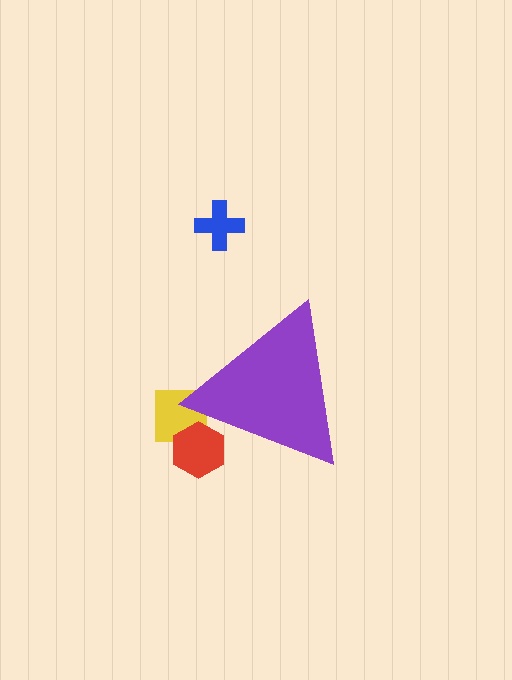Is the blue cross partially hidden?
No, the blue cross is fully visible.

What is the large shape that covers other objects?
A purple triangle.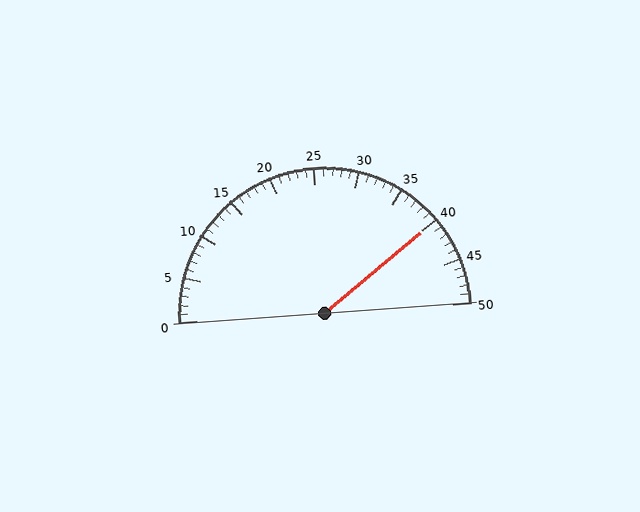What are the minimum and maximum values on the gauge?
The gauge ranges from 0 to 50.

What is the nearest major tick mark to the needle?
The nearest major tick mark is 40.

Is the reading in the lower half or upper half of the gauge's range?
The reading is in the upper half of the range (0 to 50).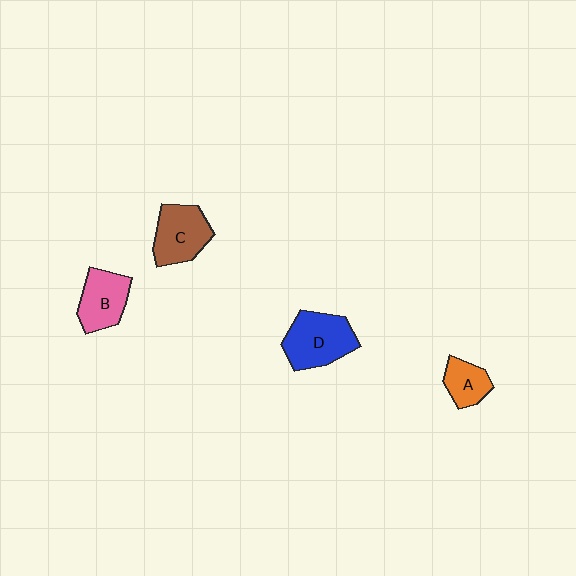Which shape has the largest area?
Shape D (blue).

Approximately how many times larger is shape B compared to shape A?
Approximately 1.4 times.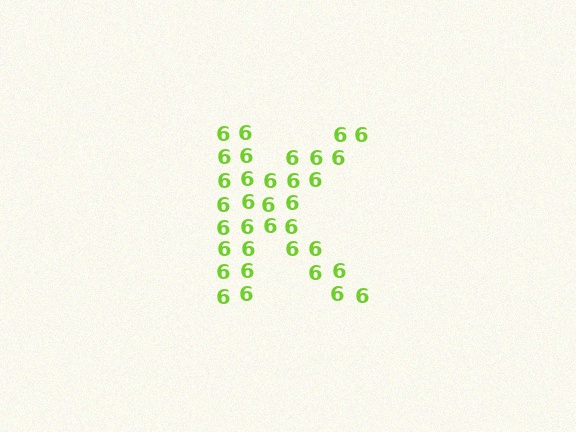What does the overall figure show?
The overall figure shows the letter K.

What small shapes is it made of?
It is made of small digit 6's.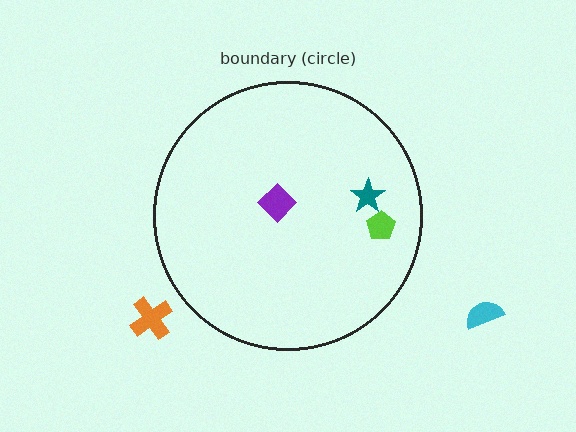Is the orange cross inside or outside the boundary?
Outside.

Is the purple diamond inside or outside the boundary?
Inside.